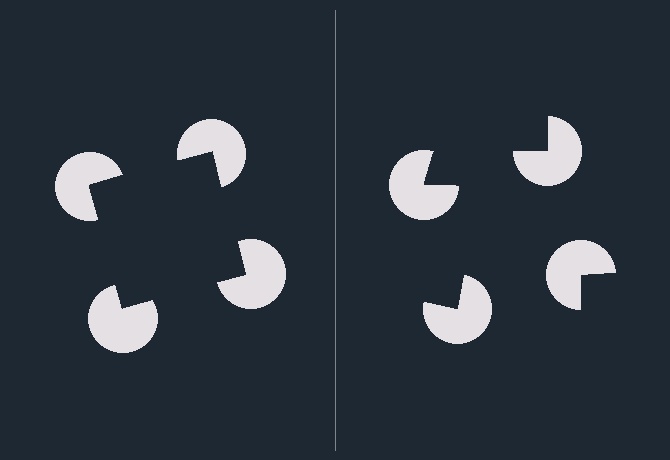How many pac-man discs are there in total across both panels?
8 — 4 on each side.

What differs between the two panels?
The pac-man discs are positioned identically on both sides; only the wedge orientations differ. On the left they align to a square; on the right they are misaligned.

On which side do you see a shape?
An illusory square appears on the left side. On the right side the wedge cuts are rotated, so no coherent shape forms.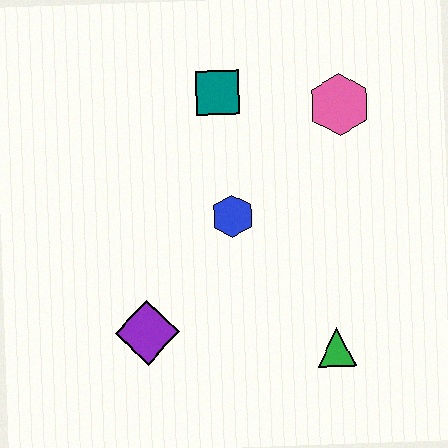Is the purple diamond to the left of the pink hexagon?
Yes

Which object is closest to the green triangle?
The blue hexagon is closest to the green triangle.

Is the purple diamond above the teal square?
No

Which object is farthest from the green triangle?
The teal square is farthest from the green triangle.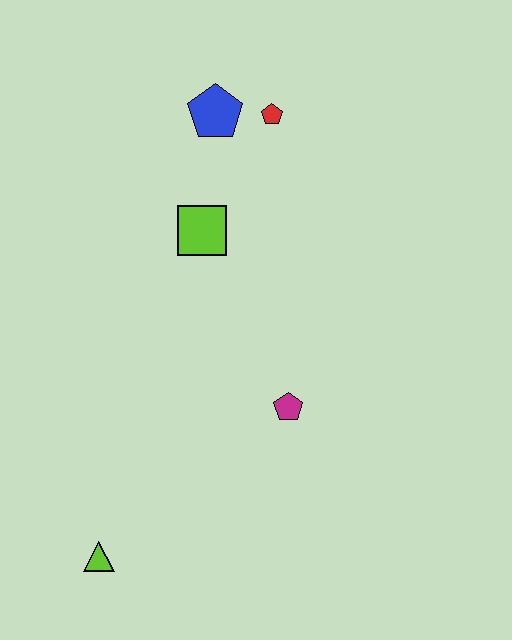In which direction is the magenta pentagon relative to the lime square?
The magenta pentagon is below the lime square.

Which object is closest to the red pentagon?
The blue pentagon is closest to the red pentagon.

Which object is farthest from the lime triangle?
The red pentagon is farthest from the lime triangle.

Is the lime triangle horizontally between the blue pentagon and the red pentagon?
No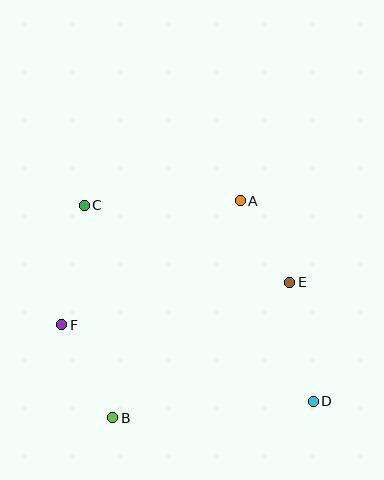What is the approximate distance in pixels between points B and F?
The distance between B and F is approximately 106 pixels.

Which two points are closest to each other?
Points A and E are closest to each other.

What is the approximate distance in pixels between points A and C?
The distance between A and C is approximately 156 pixels.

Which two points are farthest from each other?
Points C and D are farthest from each other.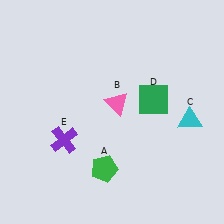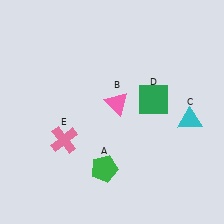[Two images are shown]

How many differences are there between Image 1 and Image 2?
There is 1 difference between the two images.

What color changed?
The cross (E) changed from purple in Image 1 to pink in Image 2.